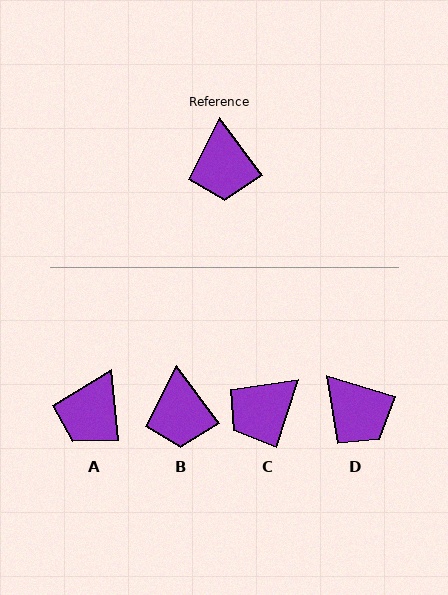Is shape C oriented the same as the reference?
No, it is off by about 55 degrees.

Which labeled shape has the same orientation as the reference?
B.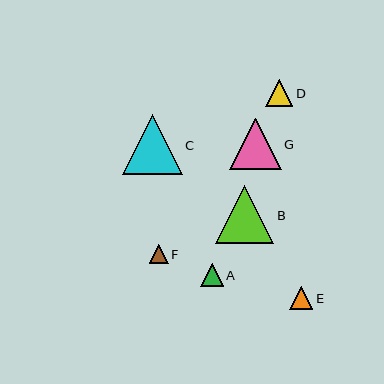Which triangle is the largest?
Triangle C is the largest with a size of approximately 60 pixels.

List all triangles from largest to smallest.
From largest to smallest: C, B, G, D, E, A, F.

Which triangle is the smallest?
Triangle F is the smallest with a size of approximately 19 pixels.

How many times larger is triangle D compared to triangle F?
Triangle D is approximately 1.4 times the size of triangle F.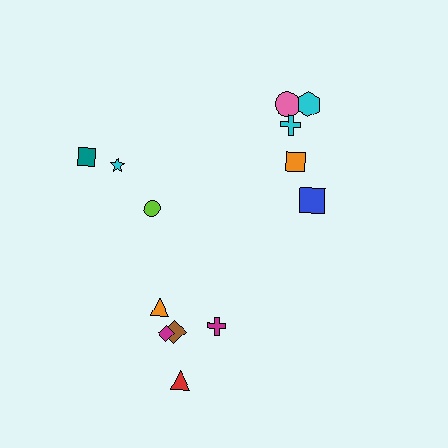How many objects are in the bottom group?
There are 5 objects.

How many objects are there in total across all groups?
There are 13 objects.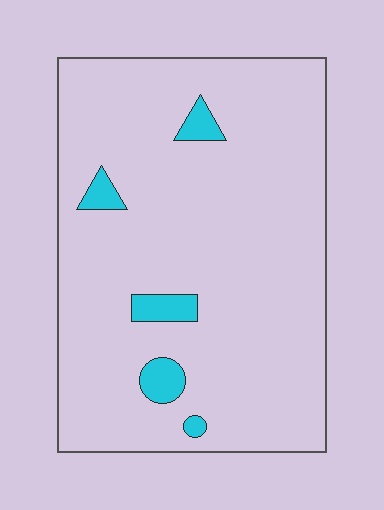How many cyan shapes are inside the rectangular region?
5.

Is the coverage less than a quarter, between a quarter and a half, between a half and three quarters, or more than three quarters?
Less than a quarter.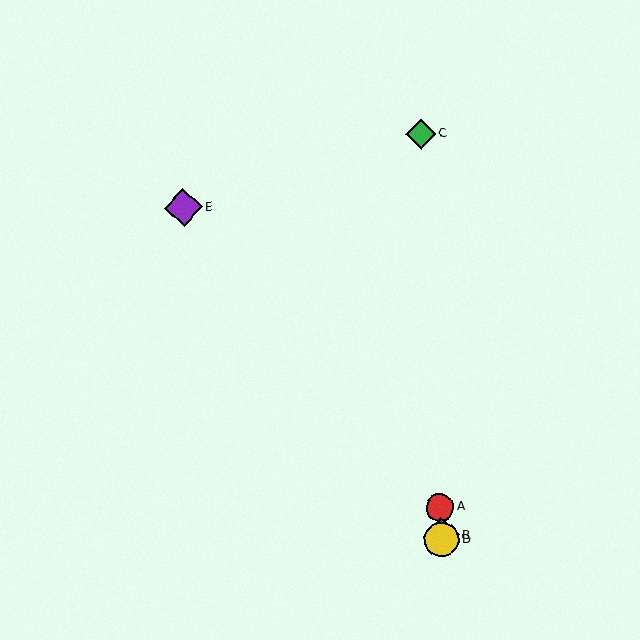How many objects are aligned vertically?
4 objects (A, B, C, D) are aligned vertically.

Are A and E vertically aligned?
No, A is at x≈440 and E is at x≈183.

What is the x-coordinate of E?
Object E is at x≈183.